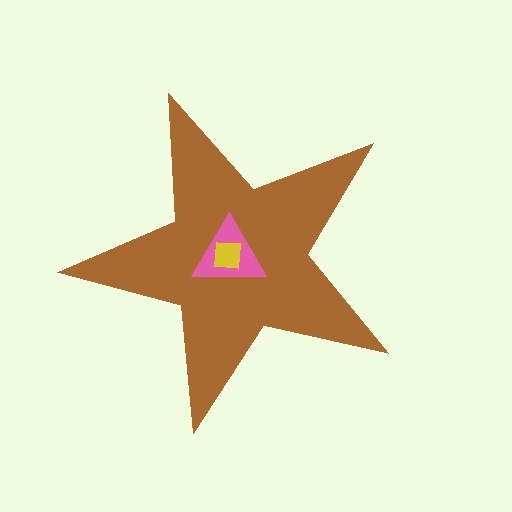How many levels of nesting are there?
3.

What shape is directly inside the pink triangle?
The yellow square.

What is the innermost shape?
The yellow square.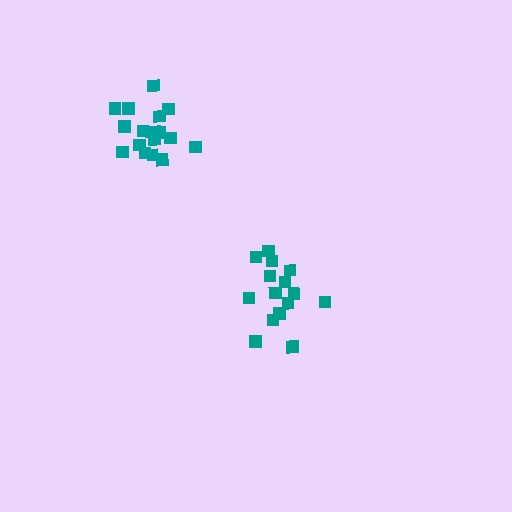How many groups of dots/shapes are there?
There are 2 groups.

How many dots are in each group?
Group 1: 15 dots, Group 2: 18 dots (33 total).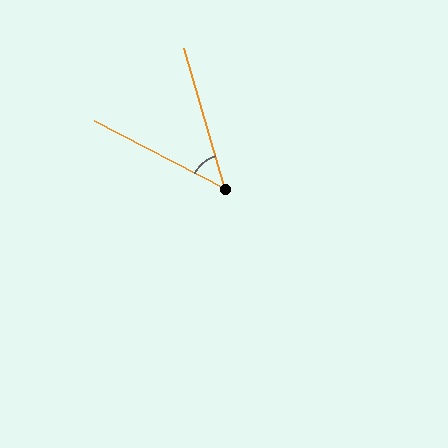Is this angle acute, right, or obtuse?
It is acute.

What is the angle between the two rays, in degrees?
Approximately 47 degrees.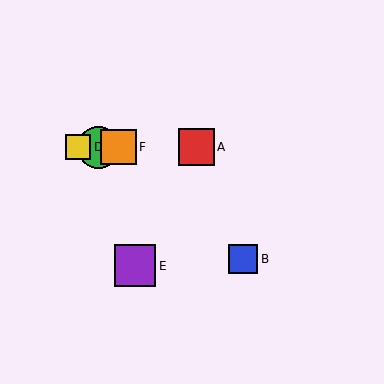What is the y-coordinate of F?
Object F is at y≈147.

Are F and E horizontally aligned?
No, F is at y≈147 and E is at y≈266.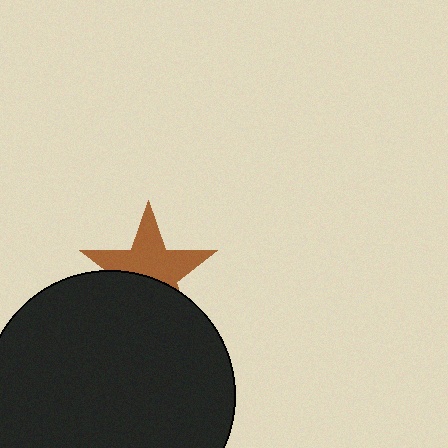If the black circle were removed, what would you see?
You would see the complete brown star.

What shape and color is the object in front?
The object in front is a black circle.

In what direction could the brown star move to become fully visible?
The brown star could move up. That would shift it out from behind the black circle entirely.